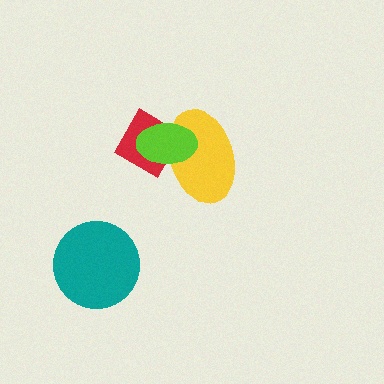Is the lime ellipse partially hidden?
No, no other shape covers it.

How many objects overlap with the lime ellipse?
2 objects overlap with the lime ellipse.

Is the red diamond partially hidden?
Yes, it is partially covered by another shape.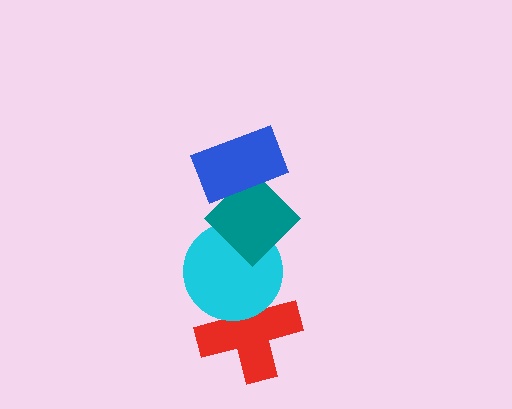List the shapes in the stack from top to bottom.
From top to bottom: the blue rectangle, the teal diamond, the cyan circle, the red cross.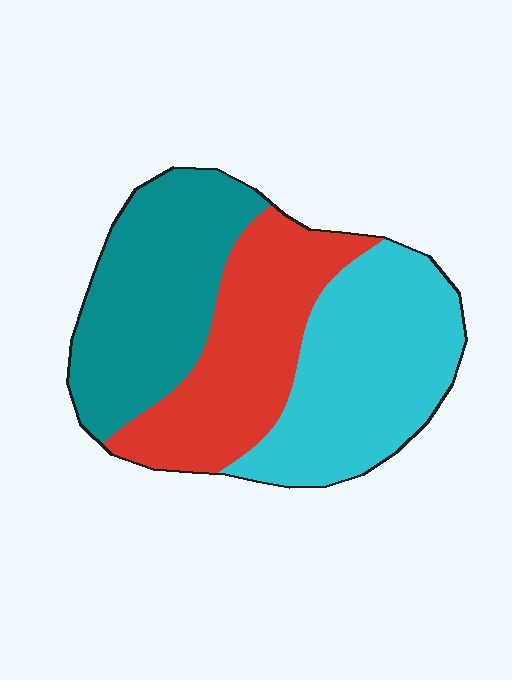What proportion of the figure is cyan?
Cyan covers 36% of the figure.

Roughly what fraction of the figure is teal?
Teal covers 33% of the figure.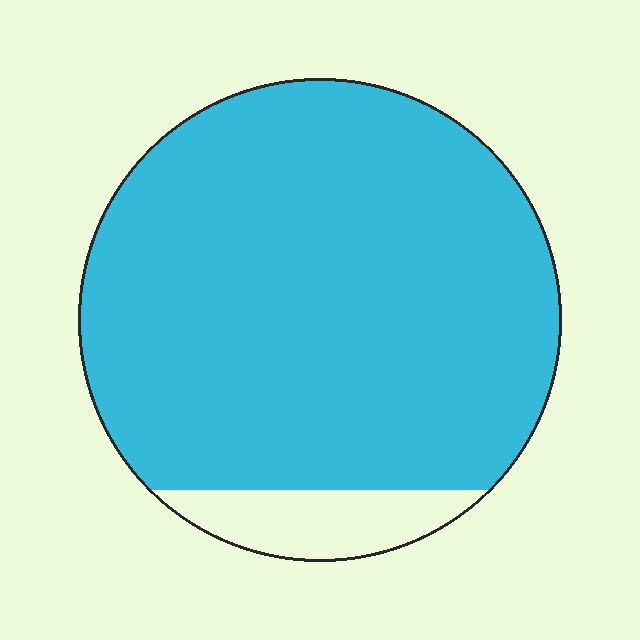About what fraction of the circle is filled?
About nine tenths (9/10).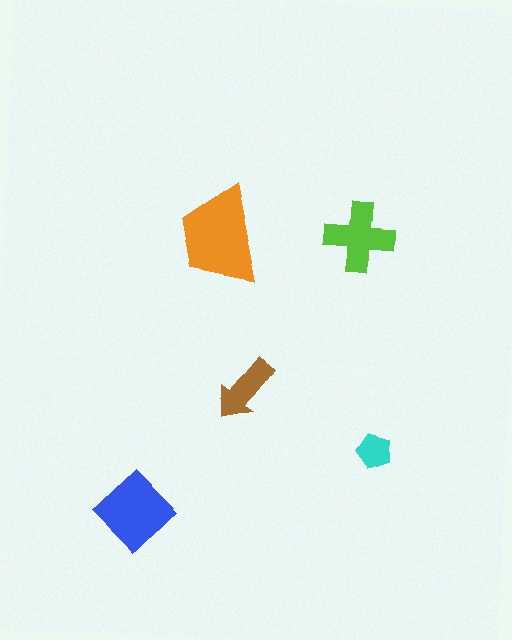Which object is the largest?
The orange trapezoid.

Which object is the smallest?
The cyan pentagon.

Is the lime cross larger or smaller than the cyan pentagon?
Larger.